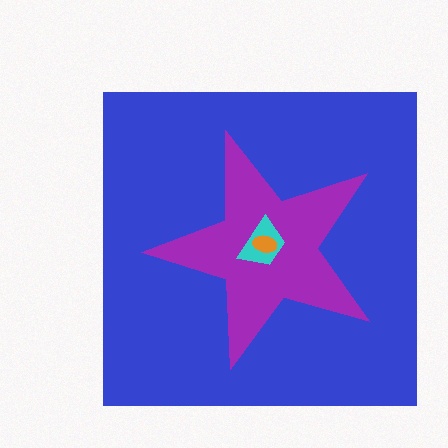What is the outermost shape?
The blue square.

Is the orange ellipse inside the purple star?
Yes.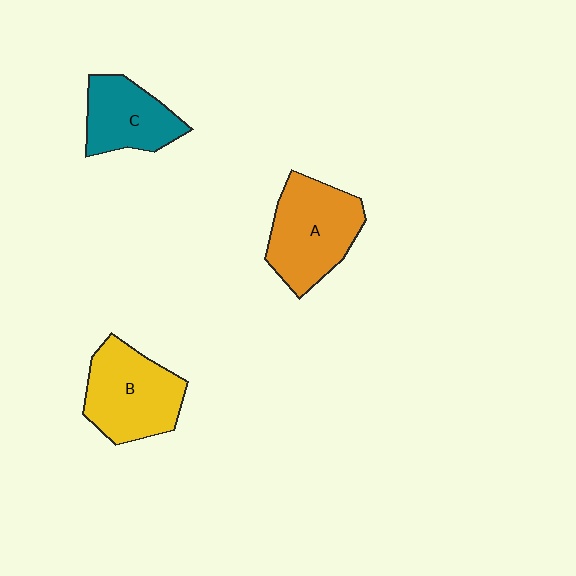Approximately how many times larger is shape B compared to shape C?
Approximately 1.3 times.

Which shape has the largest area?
Shape A (orange).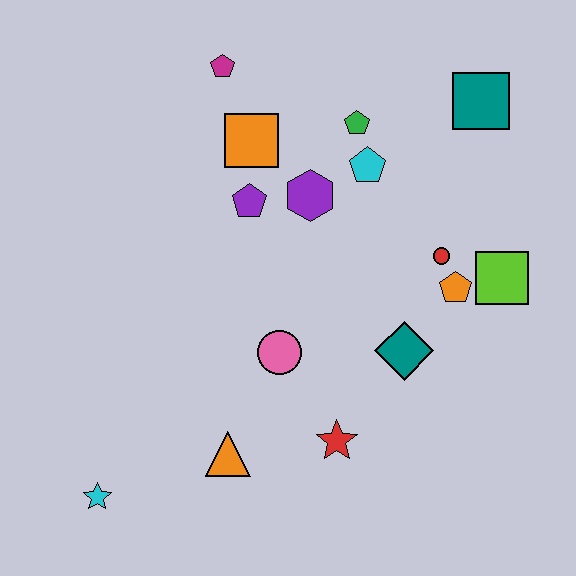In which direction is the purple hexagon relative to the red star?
The purple hexagon is above the red star.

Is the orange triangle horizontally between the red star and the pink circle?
No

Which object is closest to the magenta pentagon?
The orange square is closest to the magenta pentagon.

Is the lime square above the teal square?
No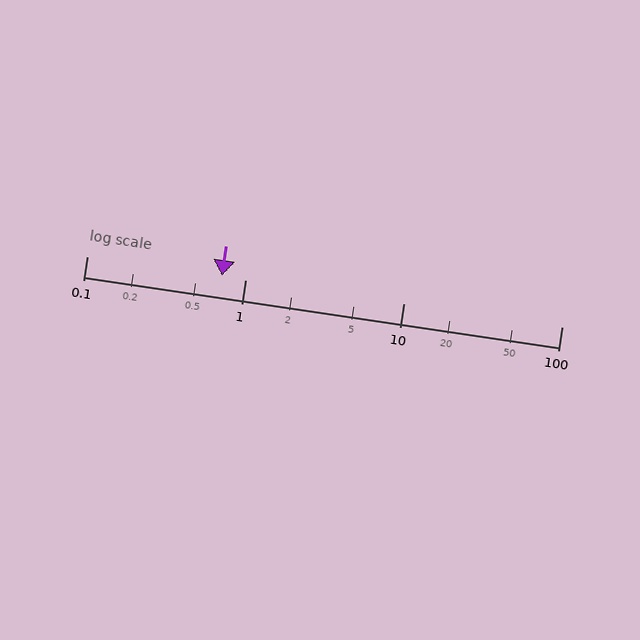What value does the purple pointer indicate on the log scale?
The pointer indicates approximately 0.71.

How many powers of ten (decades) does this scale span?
The scale spans 3 decades, from 0.1 to 100.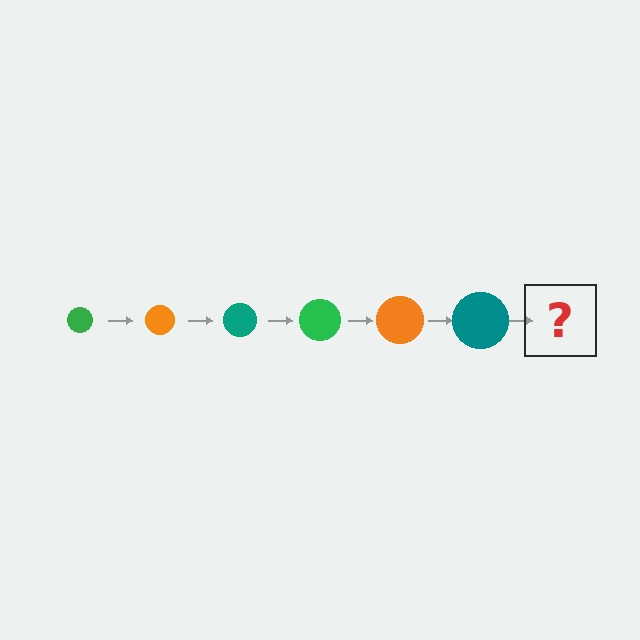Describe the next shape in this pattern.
It should be a green circle, larger than the previous one.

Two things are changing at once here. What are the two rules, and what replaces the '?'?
The two rules are that the circle grows larger each step and the color cycles through green, orange, and teal. The '?' should be a green circle, larger than the previous one.